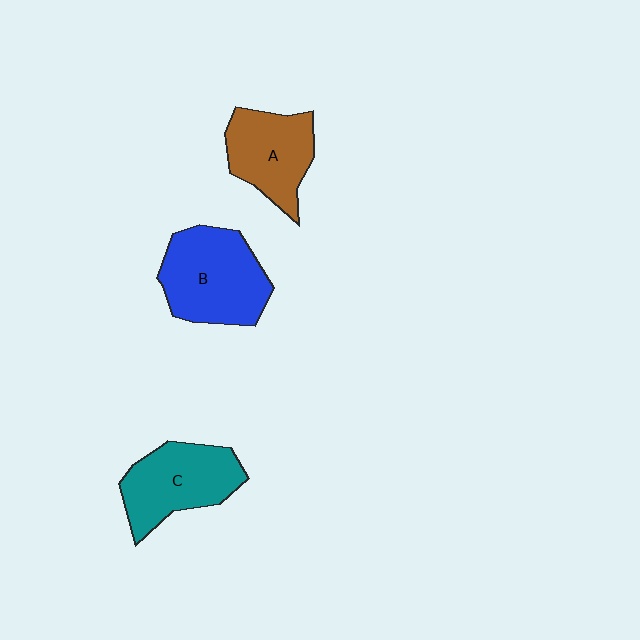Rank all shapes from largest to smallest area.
From largest to smallest: B (blue), C (teal), A (brown).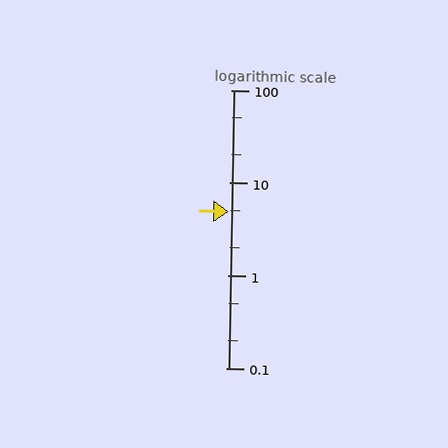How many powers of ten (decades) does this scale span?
The scale spans 3 decades, from 0.1 to 100.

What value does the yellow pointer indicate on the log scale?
The pointer indicates approximately 4.9.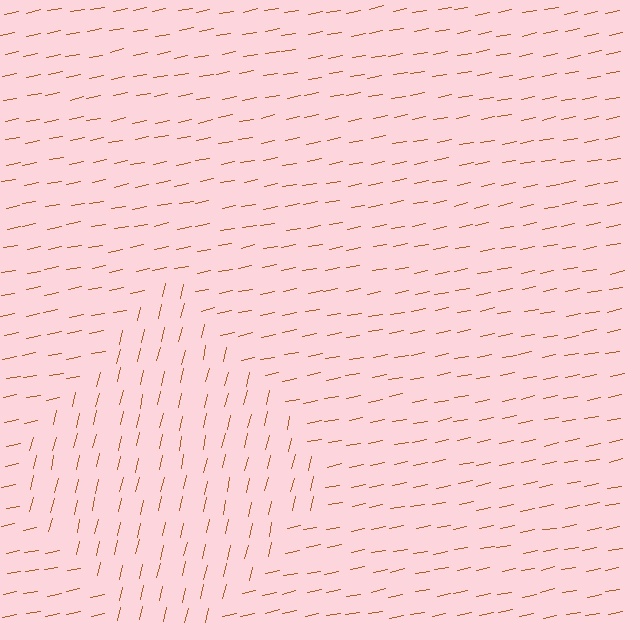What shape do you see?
I see a diamond.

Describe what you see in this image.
The image is filled with small brown line segments. A diamond region in the image has lines oriented differently from the surrounding lines, creating a visible texture boundary.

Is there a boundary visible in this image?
Yes, there is a texture boundary formed by a change in line orientation.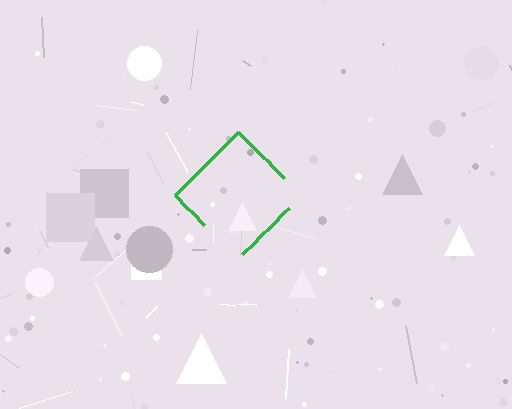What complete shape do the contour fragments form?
The contour fragments form a diamond.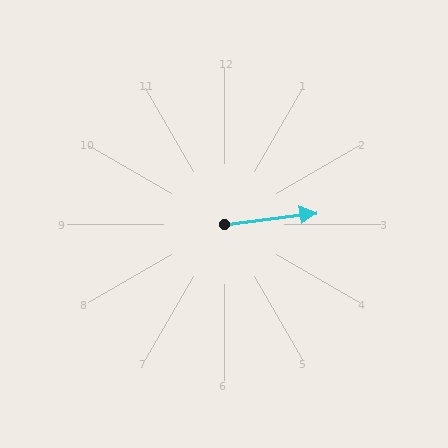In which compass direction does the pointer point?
East.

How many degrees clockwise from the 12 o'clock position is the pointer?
Approximately 83 degrees.